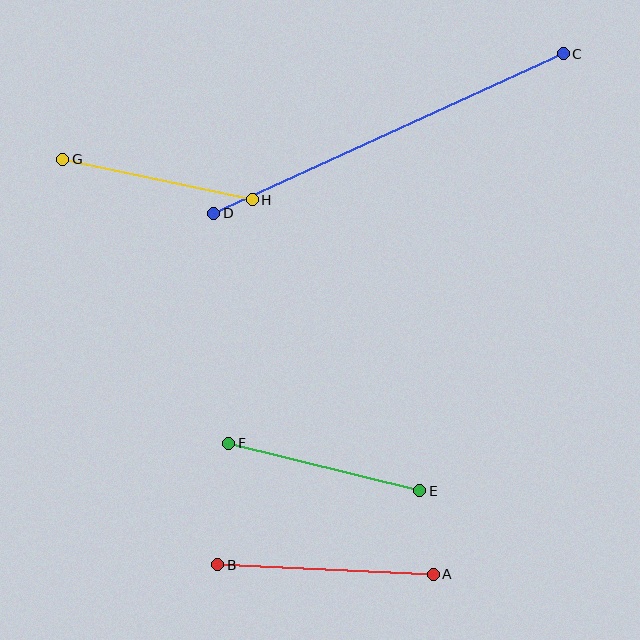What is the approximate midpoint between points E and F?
The midpoint is at approximately (324, 467) pixels.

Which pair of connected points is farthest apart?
Points C and D are farthest apart.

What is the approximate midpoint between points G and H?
The midpoint is at approximately (157, 179) pixels.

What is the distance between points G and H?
The distance is approximately 194 pixels.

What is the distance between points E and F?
The distance is approximately 197 pixels.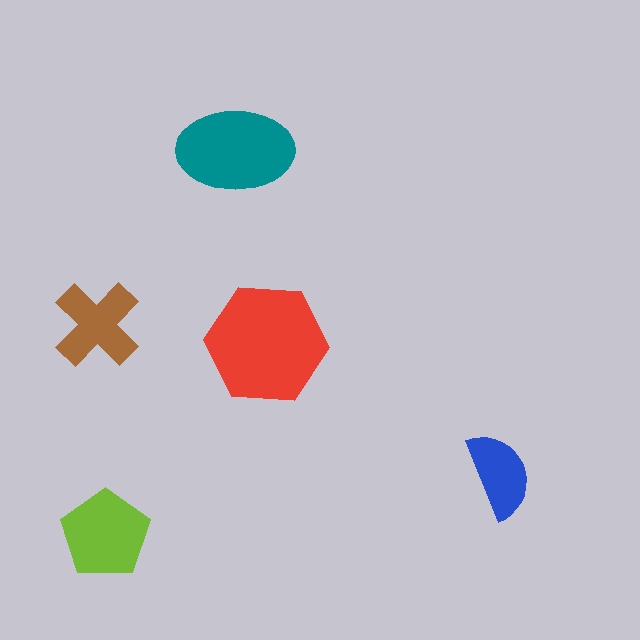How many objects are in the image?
There are 5 objects in the image.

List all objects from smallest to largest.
The blue semicircle, the brown cross, the lime pentagon, the teal ellipse, the red hexagon.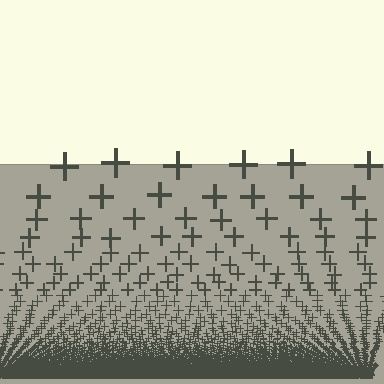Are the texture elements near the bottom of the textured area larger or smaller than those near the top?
Smaller. The gradient is inverted — elements near the bottom are smaller and denser.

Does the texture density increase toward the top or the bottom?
Density increases toward the bottom.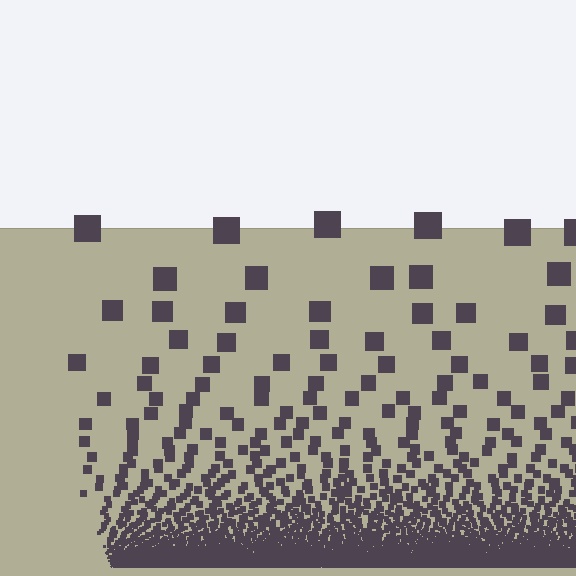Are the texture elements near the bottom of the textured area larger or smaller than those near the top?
Smaller. The gradient is inverted — elements near the bottom are smaller and denser.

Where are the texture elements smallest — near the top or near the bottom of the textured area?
Near the bottom.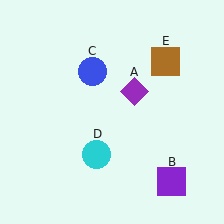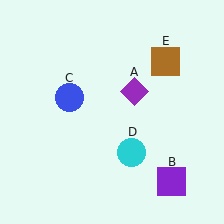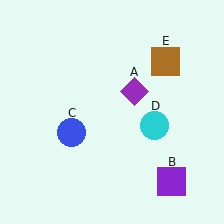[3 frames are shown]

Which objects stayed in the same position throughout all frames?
Purple diamond (object A) and purple square (object B) and brown square (object E) remained stationary.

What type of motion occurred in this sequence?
The blue circle (object C), cyan circle (object D) rotated counterclockwise around the center of the scene.